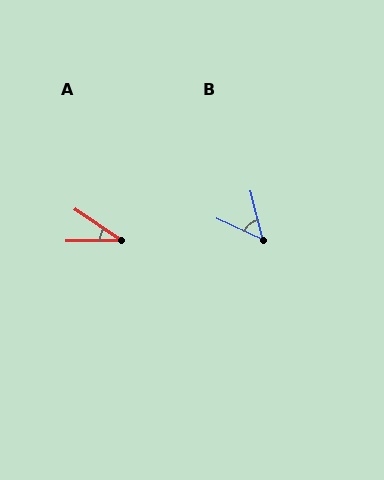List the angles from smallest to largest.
A (35°), B (51°).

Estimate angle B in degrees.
Approximately 51 degrees.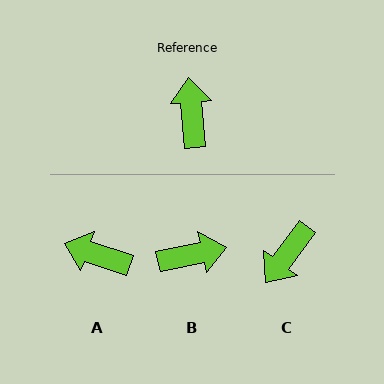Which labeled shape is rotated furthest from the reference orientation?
C, about 138 degrees away.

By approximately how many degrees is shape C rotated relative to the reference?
Approximately 138 degrees counter-clockwise.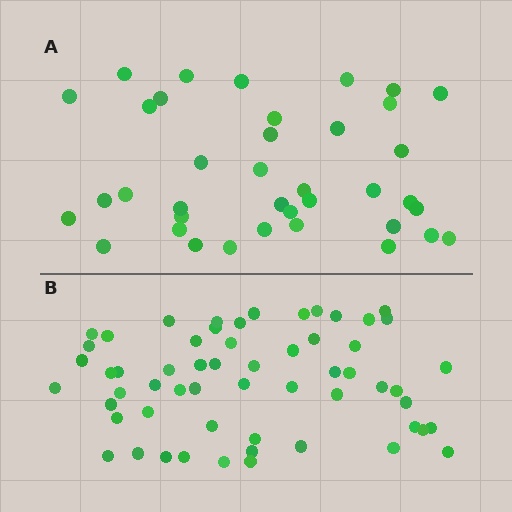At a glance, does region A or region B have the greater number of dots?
Region B (the bottom region) has more dots.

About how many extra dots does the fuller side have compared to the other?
Region B has approximately 20 more dots than region A.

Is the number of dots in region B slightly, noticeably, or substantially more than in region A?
Region B has substantially more. The ratio is roughly 1.5 to 1.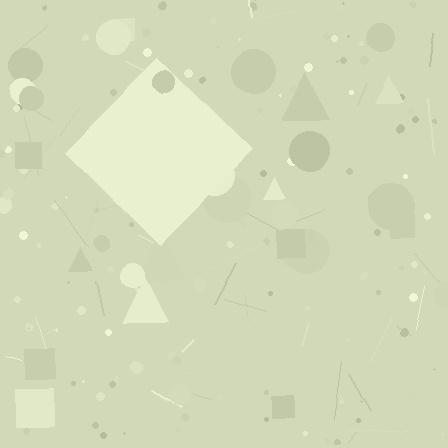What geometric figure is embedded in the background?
A diamond is embedded in the background.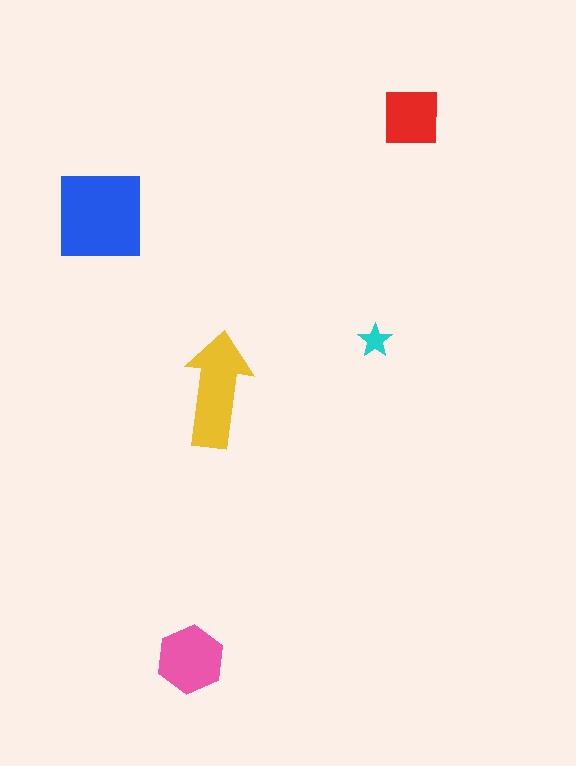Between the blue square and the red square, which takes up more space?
The blue square.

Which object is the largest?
The blue square.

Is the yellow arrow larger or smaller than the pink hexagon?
Larger.